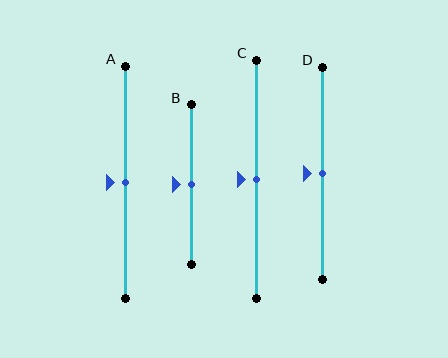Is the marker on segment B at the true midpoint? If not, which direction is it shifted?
Yes, the marker on segment B is at the true midpoint.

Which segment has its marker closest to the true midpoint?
Segment A has its marker closest to the true midpoint.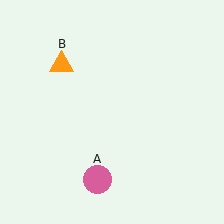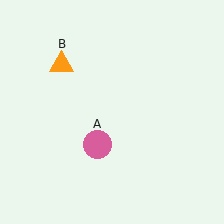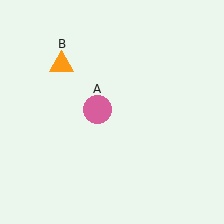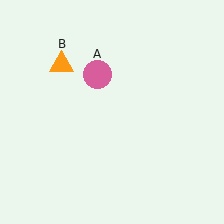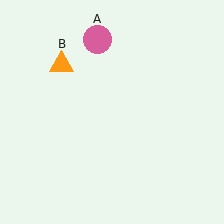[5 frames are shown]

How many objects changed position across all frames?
1 object changed position: pink circle (object A).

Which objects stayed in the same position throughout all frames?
Orange triangle (object B) remained stationary.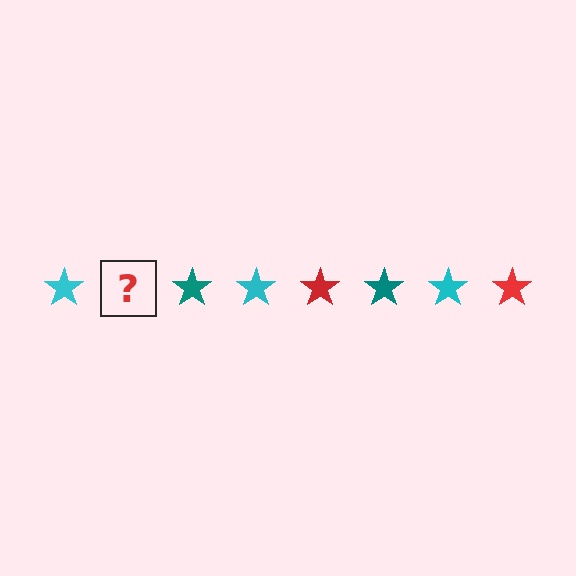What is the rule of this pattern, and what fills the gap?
The rule is that the pattern cycles through cyan, red, teal stars. The gap should be filled with a red star.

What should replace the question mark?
The question mark should be replaced with a red star.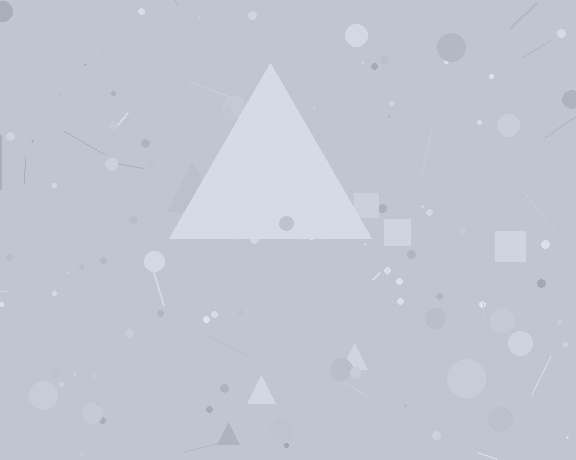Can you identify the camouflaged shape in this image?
The camouflaged shape is a triangle.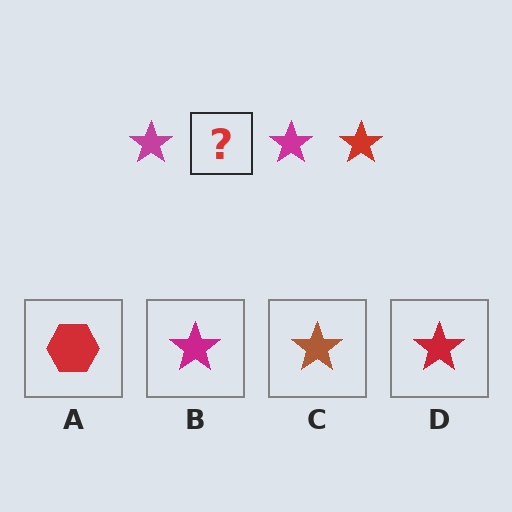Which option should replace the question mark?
Option D.